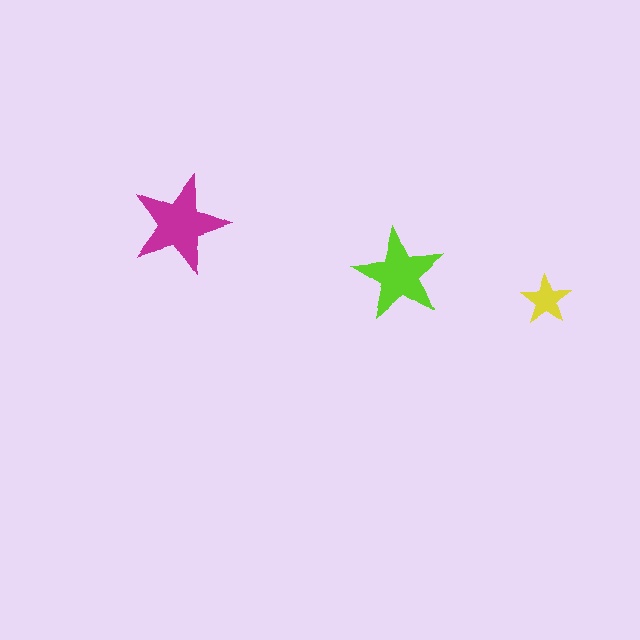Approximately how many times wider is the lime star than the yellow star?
About 2 times wider.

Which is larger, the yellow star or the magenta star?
The magenta one.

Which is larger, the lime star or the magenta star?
The magenta one.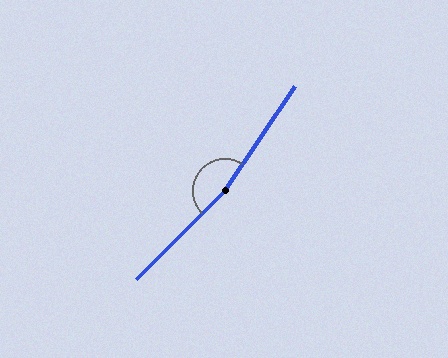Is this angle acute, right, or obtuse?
It is obtuse.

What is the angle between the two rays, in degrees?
Approximately 169 degrees.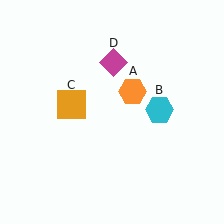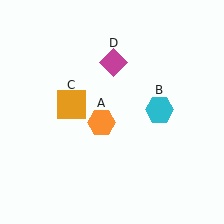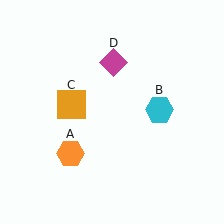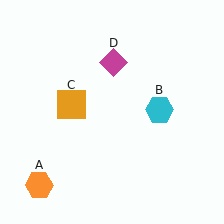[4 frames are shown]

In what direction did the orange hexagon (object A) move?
The orange hexagon (object A) moved down and to the left.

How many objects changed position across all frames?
1 object changed position: orange hexagon (object A).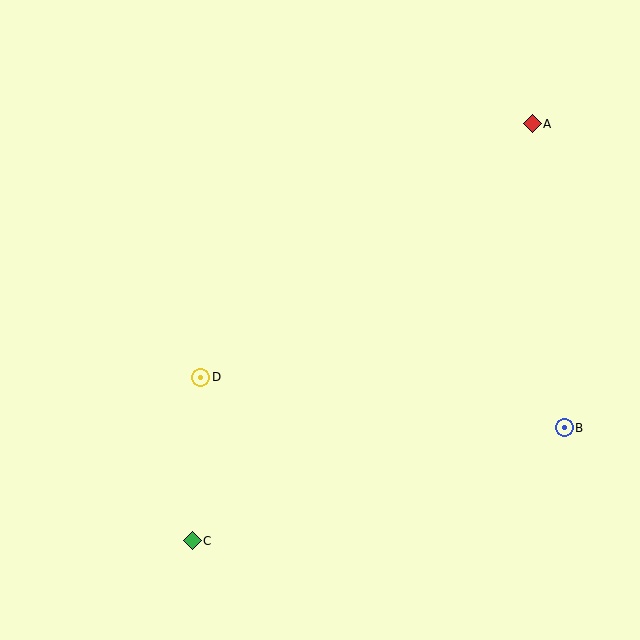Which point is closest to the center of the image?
Point D at (201, 377) is closest to the center.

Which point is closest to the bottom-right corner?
Point B is closest to the bottom-right corner.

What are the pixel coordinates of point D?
Point D is at (201, 377).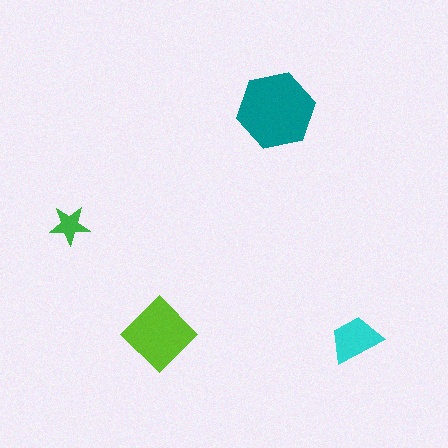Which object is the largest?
The teal hexagon.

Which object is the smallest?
The green star.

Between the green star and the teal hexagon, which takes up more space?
The teal hexagon.